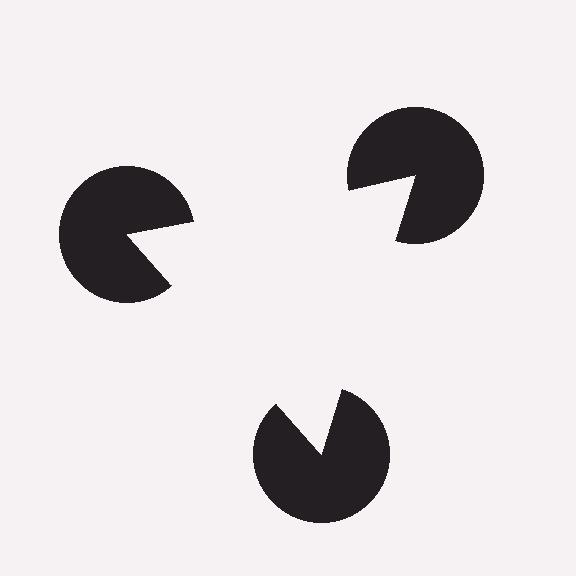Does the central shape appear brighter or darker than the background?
It typically appears slightly brighter than the background, even though no actual brightness change is drawn.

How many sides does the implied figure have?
3 sides.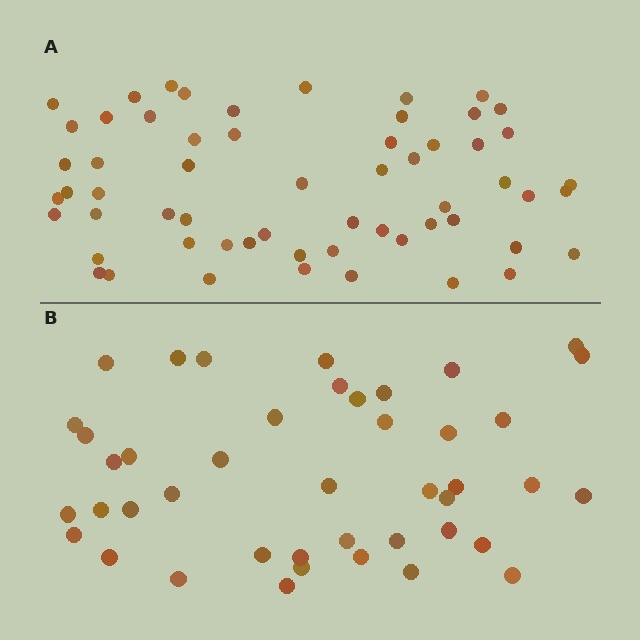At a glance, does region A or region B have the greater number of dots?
Region A (the top region) has more dots.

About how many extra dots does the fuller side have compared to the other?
Region A has approximately 15 more dots than region B.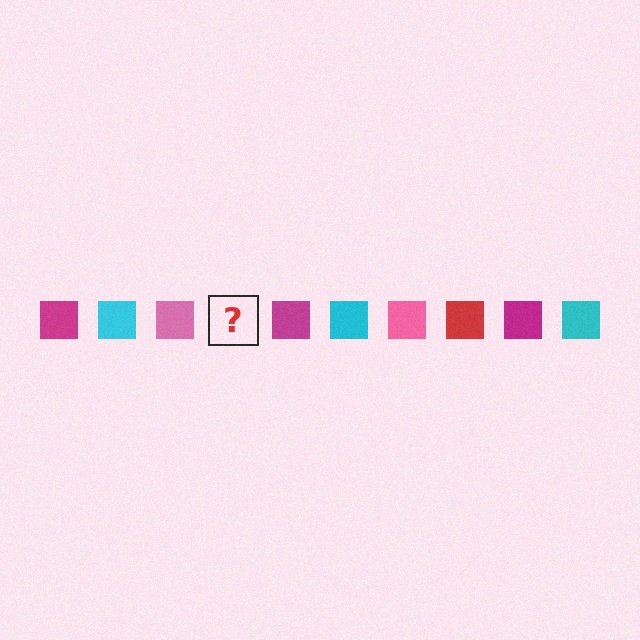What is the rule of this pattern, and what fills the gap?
The rule is that the pattern cycles through magenta, cyan, pink, red squares. The gap should be filled with a red square.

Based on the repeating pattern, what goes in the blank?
The blank should be a red square.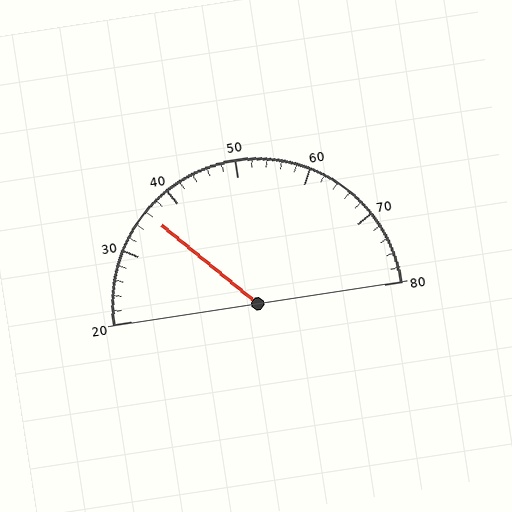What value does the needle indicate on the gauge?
The needle indicates approximately 36.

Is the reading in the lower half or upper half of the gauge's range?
The reading is in the lower half of the range (20 to 80).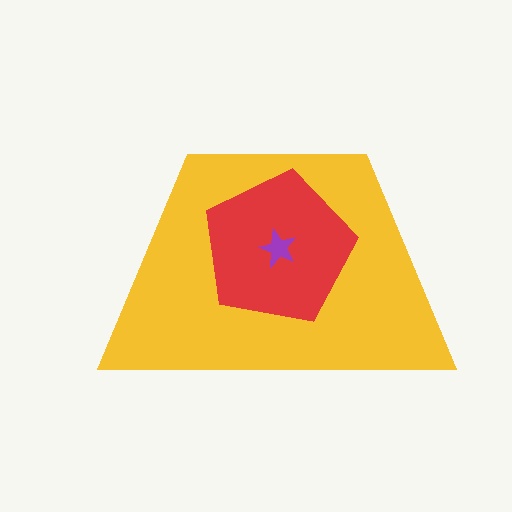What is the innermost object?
The purple star.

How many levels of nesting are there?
3.